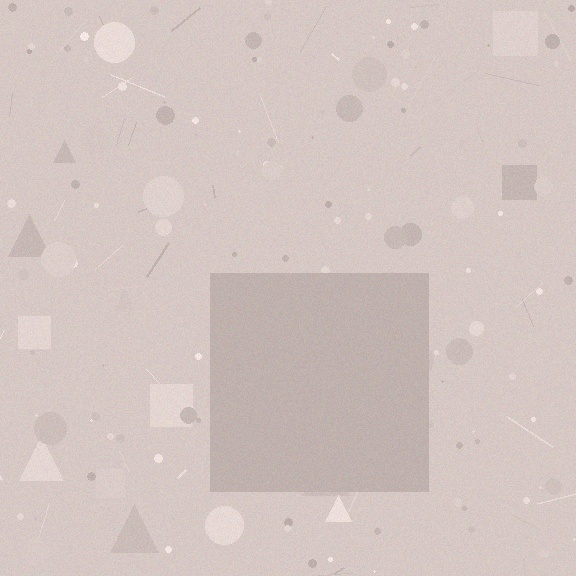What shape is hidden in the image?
A square is hidden in the image.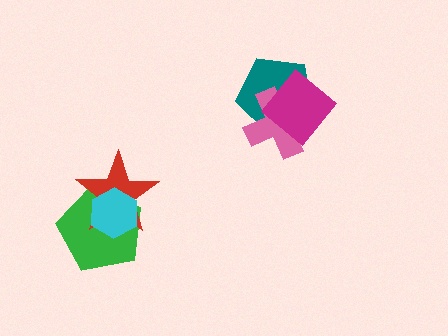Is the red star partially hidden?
Yes, it is partially covered by another shape.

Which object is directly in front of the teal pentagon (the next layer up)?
The pink cross is directly in front of the teal pentagon.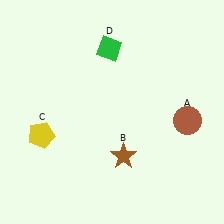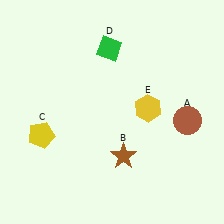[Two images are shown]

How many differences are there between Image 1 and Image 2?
There is 1 difference between the two images.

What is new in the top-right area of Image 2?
A yellow hexagon (E) was added in the top-right area of Image 2.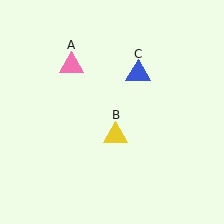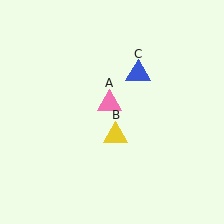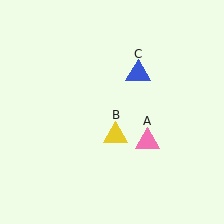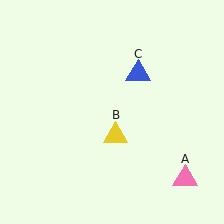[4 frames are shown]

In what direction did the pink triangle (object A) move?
The pink triangle (object A) moved down and to the right.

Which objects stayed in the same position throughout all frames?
Yellow triangle (object B) and blue triangle (object C) remained stationary.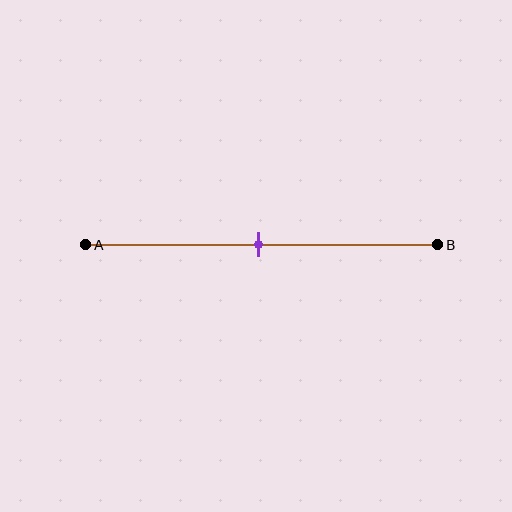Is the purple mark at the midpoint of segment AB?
Yes, the mark is approximately at the midpoint.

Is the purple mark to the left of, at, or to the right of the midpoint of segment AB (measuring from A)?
The purple mark is approximately at the midpoint of segment AB.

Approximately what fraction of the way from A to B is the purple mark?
The purple mark is approximately 50% of the way from A to B.